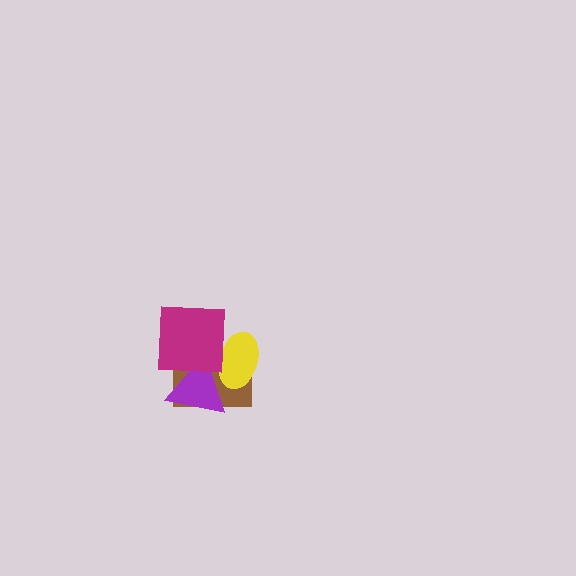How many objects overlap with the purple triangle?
3 objects overlap with the purple triangle.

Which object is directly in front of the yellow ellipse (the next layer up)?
The purple triangle is directly in front of the yellow ellipse.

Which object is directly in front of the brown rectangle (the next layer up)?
The yellow ellipse is directly in front of the brown rectangle.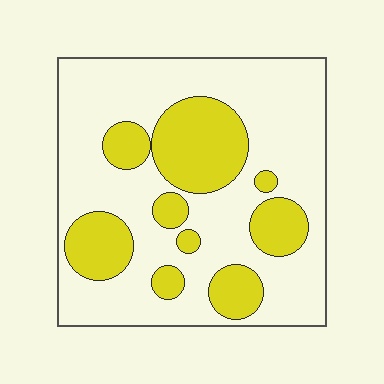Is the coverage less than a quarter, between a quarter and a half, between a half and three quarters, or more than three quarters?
Between a quarter and a half.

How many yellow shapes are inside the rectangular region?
9.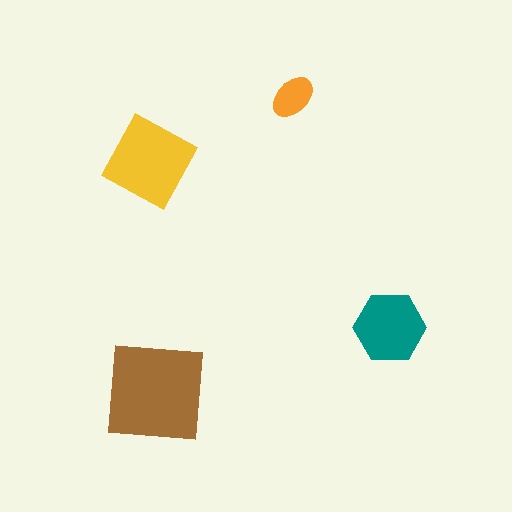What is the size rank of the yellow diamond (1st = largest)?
2nd.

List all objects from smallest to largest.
The orange ellipse, the teal hexagon, the yellow diamond, the brown square.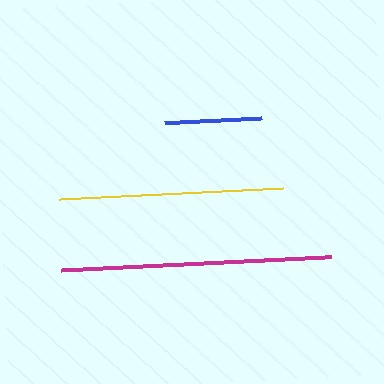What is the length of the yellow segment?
The yellow segment is approximately 224 pixels long.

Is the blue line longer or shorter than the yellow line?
The yellow line is longer than the blue line.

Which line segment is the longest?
The magenta line is the longest at approximately 271 pixels.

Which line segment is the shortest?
The blue line is the shortest at approximately 97 pixels.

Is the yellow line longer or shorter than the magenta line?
The magenta line is longer than the yellow line.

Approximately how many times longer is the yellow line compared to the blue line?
The yellow line is approximately 2.3 times the length of the blue line.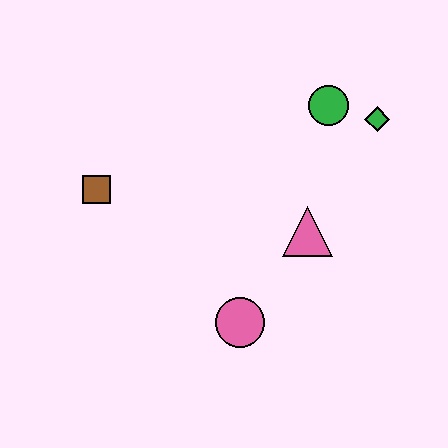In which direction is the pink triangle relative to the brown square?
The pink triangle is to the right of the brown square.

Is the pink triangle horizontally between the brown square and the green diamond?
Yes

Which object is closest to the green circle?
The green diamond is closest to the green circle.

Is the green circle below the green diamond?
No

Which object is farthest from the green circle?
The brown square is farthest from the green circle.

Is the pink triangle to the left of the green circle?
Yes